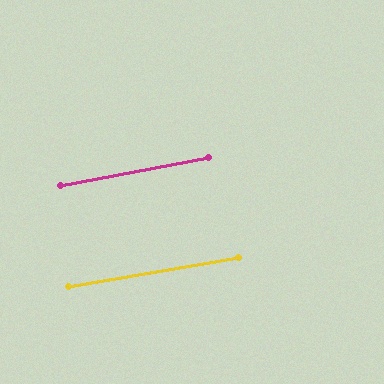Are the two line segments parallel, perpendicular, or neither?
Parallel — their directions differ by only 1.5°.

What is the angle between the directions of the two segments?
Approximately 1 degree.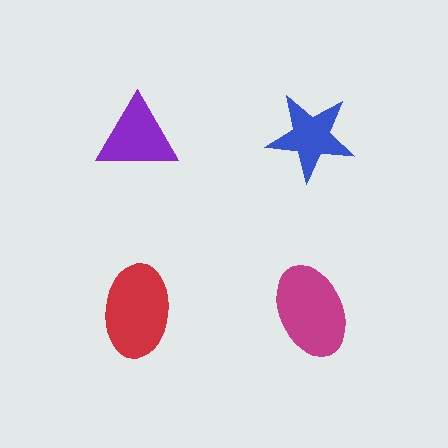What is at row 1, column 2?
A blue star.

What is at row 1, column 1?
A purple triangle.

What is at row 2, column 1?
A red ellipse.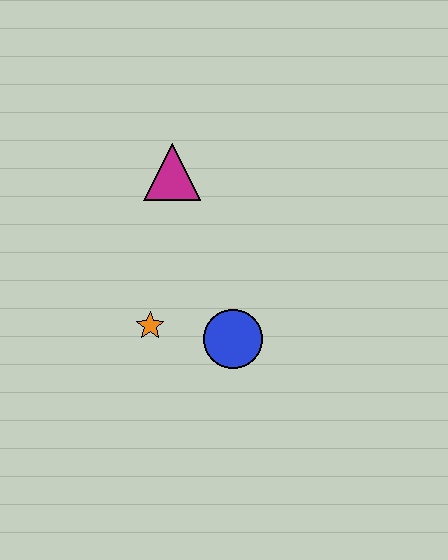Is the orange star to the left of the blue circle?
Yes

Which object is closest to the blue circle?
The orange star is closest to the blue circle.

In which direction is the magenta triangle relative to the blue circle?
The magenta triangle is above the blue circle.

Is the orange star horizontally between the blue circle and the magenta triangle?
No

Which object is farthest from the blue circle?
The magenta triangle is farthest from the blue circle.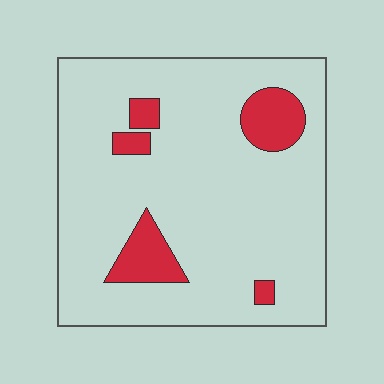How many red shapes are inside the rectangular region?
5.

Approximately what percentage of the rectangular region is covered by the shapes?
Approximately 10%.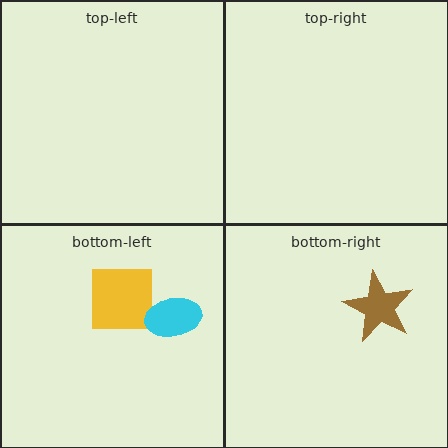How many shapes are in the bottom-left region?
2.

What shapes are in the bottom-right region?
The brown star.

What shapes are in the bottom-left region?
The yellow square, the cyan ellipse.